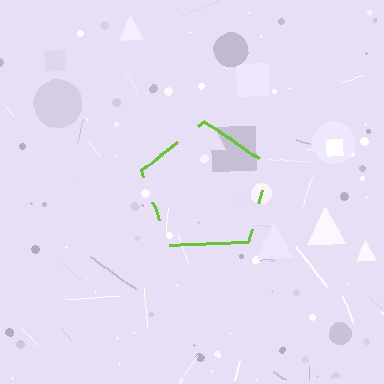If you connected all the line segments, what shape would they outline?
They would outline a pentagon.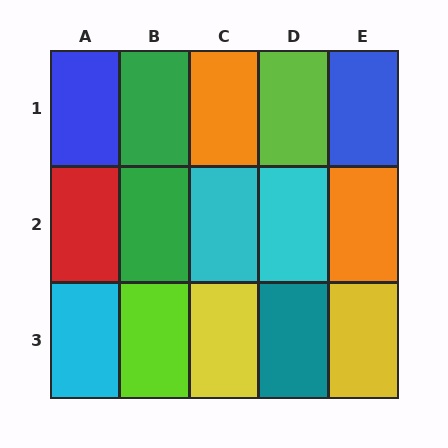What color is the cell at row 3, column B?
Lime.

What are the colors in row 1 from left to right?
Blue, green, orange, lime, blue.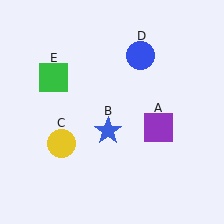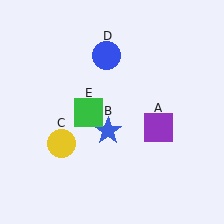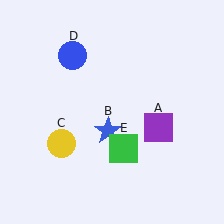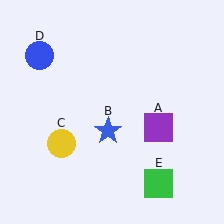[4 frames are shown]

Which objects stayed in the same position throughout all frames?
Purple square (object A) and blue star (object B) and yellow circle (object C) remained stationary.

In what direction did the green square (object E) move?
The green square (object E) moved down and to the right.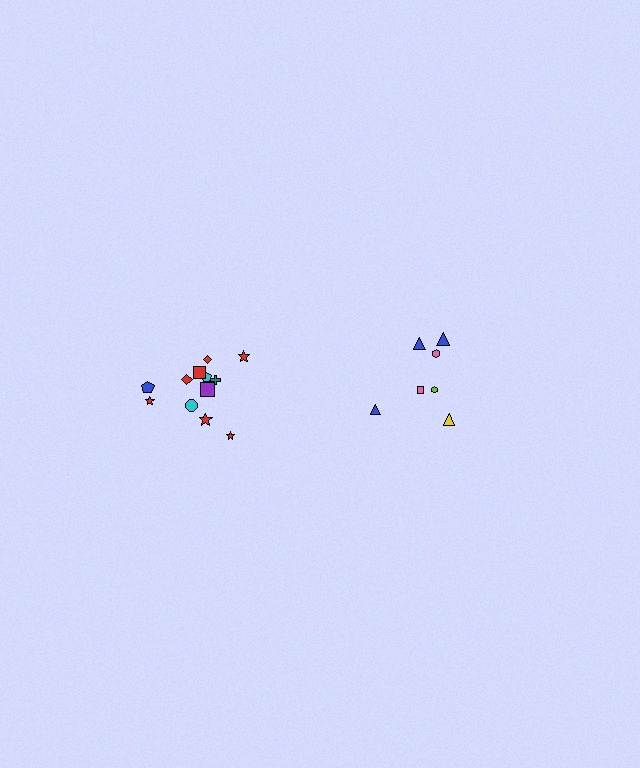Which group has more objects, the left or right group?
The left group.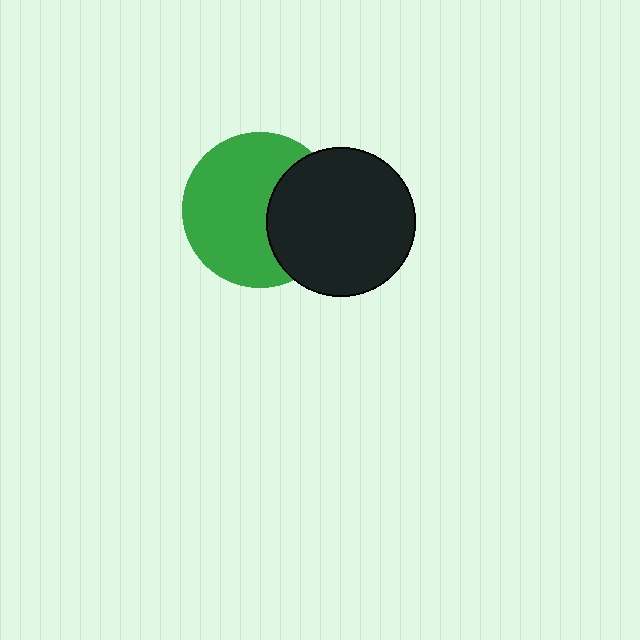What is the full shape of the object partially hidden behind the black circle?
The partially hidden object is a green circle.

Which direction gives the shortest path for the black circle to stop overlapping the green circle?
Moving right gives the shortest separation.